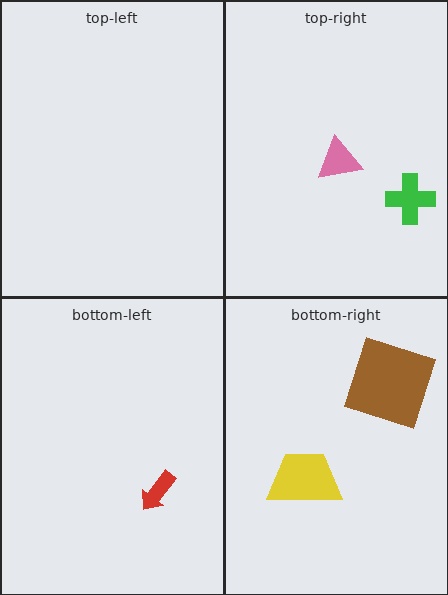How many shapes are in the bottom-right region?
2.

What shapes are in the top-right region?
The pink triangle, the green cross.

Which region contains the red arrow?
The bottom-left region.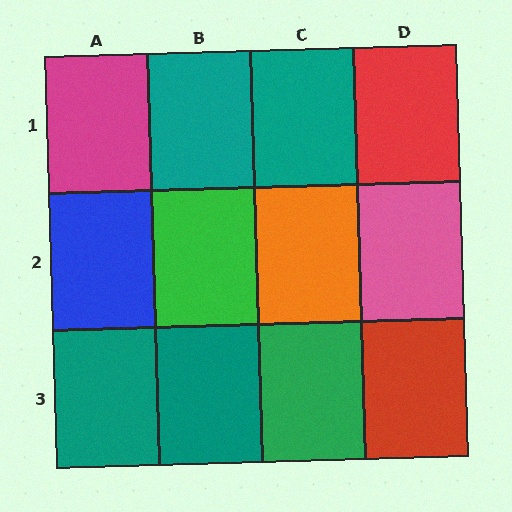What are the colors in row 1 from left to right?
Magenta, teal, teal, red.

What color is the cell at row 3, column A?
Teal.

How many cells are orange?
1 cell is orange.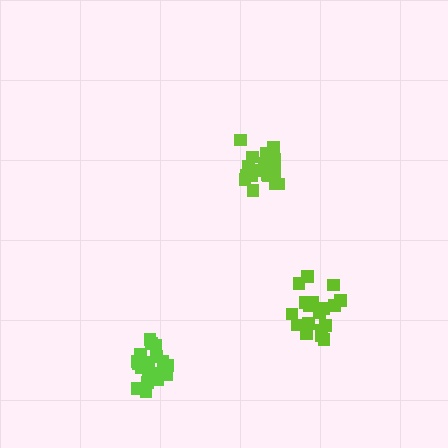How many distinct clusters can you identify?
There are 3 distinct clusters.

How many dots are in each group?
Group 1: 18 dots, Group 2: 19 dots, Group 3: 19 dots (56 total).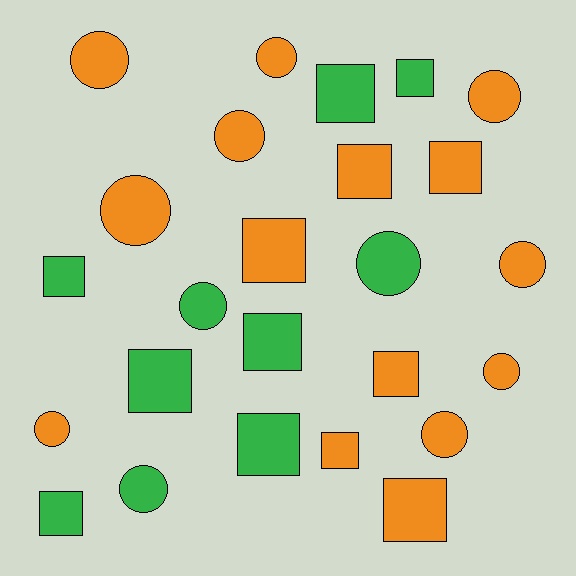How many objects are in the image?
There are 25 objects.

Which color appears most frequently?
Orange, with 15 objects.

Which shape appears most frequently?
Square, with 13 objects.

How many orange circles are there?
There are 9 orange circles.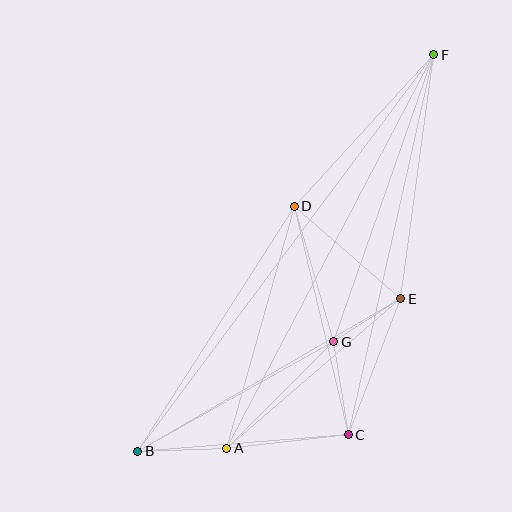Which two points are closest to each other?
Points E and G are closest to each other.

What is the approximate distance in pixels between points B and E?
The distance between B and E is approximately 304 pixels.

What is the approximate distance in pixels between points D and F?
The distance between D and F is approximately 206 pixels.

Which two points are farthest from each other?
Points B and F are farthest from each other.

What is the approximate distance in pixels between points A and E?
The distance between A and E is approximately 229 pixels.